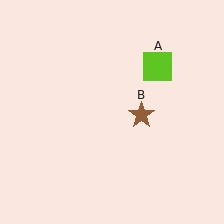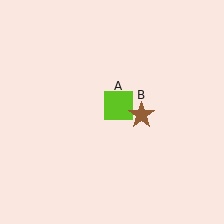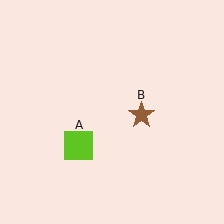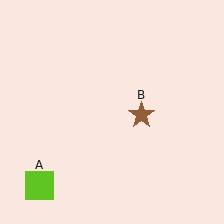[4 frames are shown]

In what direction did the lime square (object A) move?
The lime square (object A) moved down and to the left.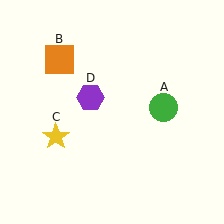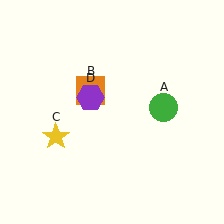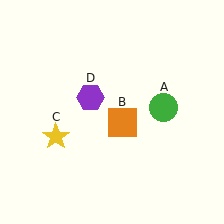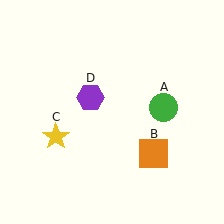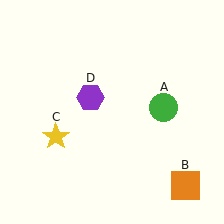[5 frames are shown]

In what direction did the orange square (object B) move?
The orange square (object B) moved down and to the right.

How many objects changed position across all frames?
1 object changed position: orange square (object B).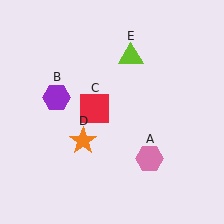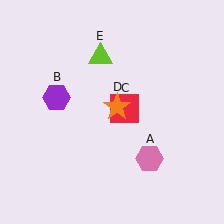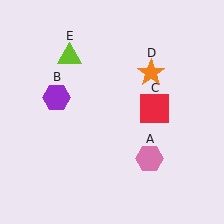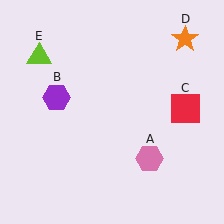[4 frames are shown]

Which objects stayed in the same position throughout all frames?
Pink hexagon (object A) and purple hexagon (object B) remained stationary.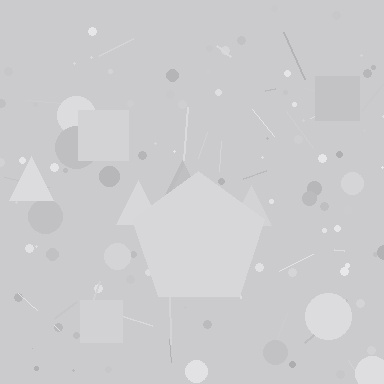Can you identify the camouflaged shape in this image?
The camouflaged shape is a pentagon.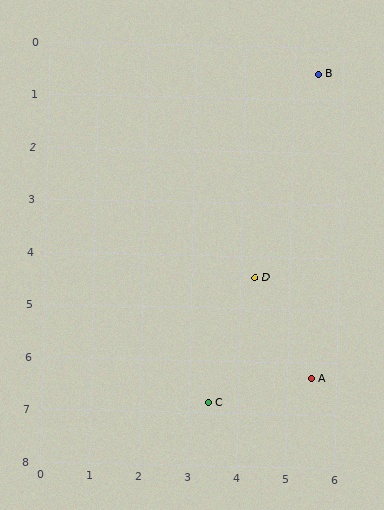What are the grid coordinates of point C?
Point C is at approximately (3.4, 6.8).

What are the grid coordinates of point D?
Point D is at approximately (4.3, 4.4).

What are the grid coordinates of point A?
Point A is at approximately (5.5, 6.3).